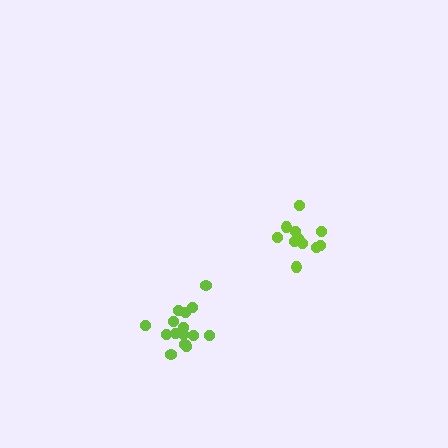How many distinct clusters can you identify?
There are 2 distinct clusters.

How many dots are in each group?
Group 1: 11 dots, Group 2: 15 dots (26 total).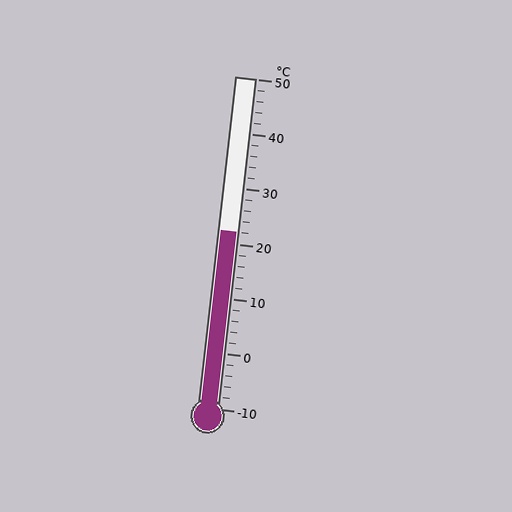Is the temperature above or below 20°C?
The temperature is above 20°C.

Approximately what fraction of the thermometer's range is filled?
The thermometer is filled to approximately 55% of its range.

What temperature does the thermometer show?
The thermometer shows approximately 22°C.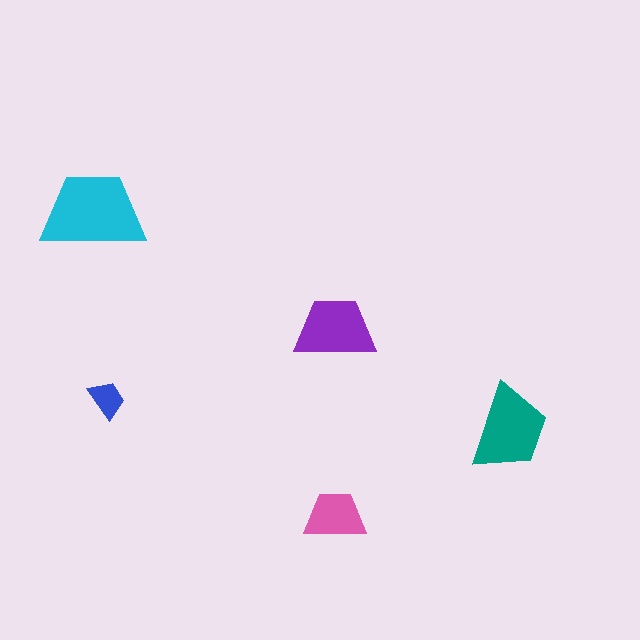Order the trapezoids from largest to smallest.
the cyan one, the teal one, the purple one, the pink one, the blue one.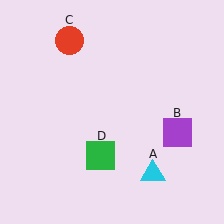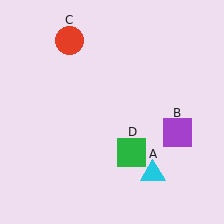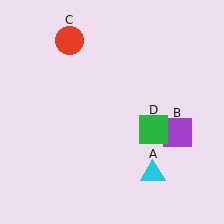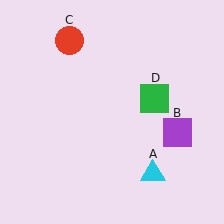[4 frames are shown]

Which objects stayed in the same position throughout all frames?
Cyan triangle (object A) and purple square (object B) and red circle (object C) remained stationary.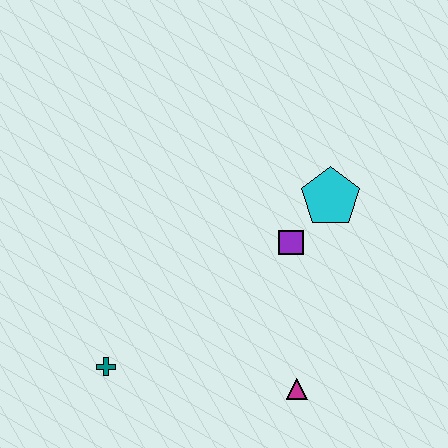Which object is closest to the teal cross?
The magenta triangle is closest to the teal cross.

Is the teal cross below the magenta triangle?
No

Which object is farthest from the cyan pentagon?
The teal cross is farthest from the cyan pentagon.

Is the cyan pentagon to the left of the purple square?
No